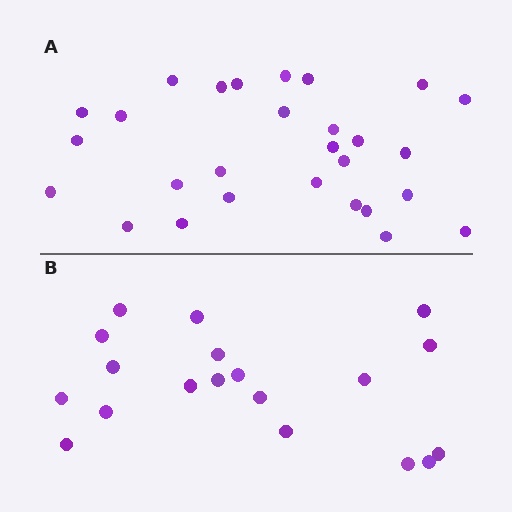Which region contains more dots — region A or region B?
Region A (the top region) has more dots.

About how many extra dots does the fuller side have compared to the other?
Region A has roughly 8 or so more dots than region B.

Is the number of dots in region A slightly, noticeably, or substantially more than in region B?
Region A has substantially more. The ratio is roughly 1.5 to 1.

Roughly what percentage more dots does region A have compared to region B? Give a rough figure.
About 45% more.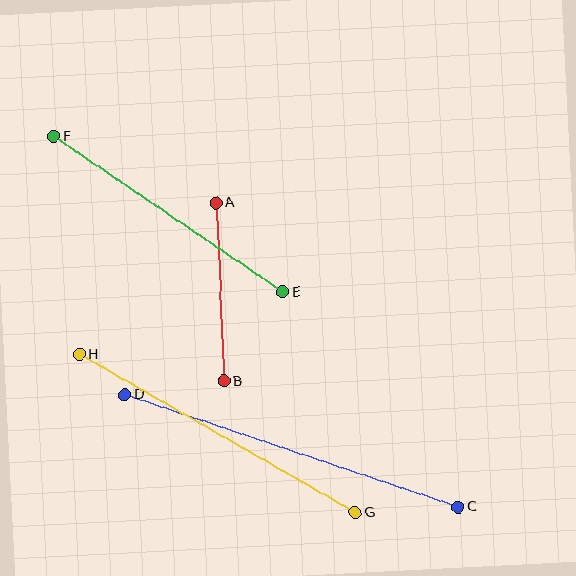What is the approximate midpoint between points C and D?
The midpoint is at approximately (291, 451) pixels.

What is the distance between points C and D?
The distance is approximately 351 pixels.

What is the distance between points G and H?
The distance is approximately 318 pixels.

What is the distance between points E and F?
The distance is approximately 277 pixels.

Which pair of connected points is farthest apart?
Points C and D are farthest apart.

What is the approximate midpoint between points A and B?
The midpoint is at approximately (220, 292) pixels.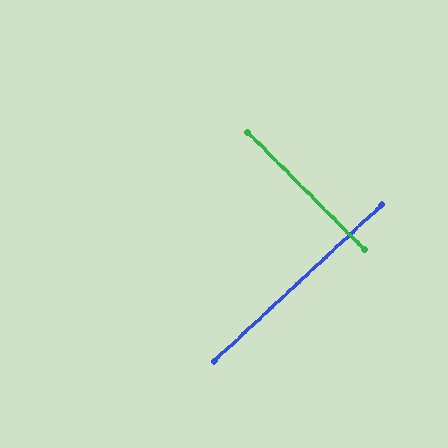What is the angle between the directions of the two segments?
Approximately 88 degrees.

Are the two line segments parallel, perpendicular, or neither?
Perpendicular — they meet at approximately 88°.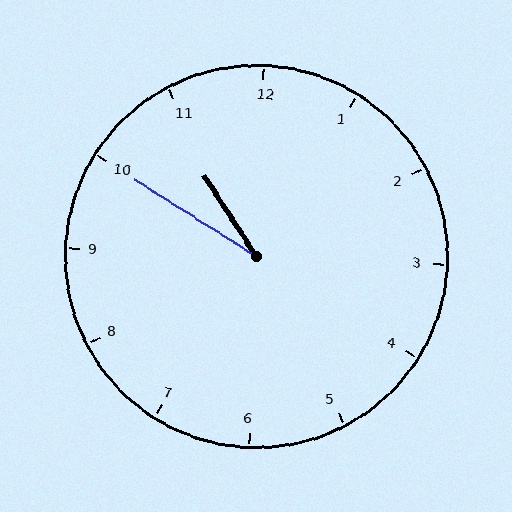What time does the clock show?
10:50.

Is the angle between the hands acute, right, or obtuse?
It is acute.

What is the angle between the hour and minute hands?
Approximately 25 degrees.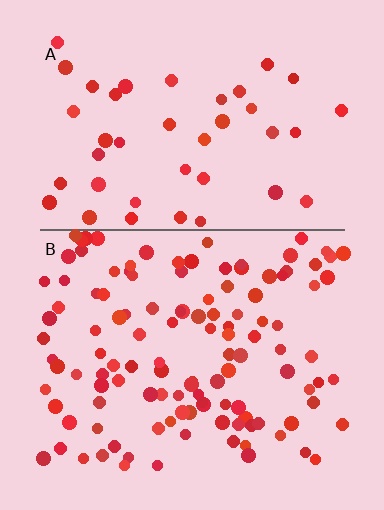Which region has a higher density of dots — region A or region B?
B (the bottom).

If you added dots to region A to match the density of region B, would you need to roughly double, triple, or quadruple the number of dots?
Approximately triple.